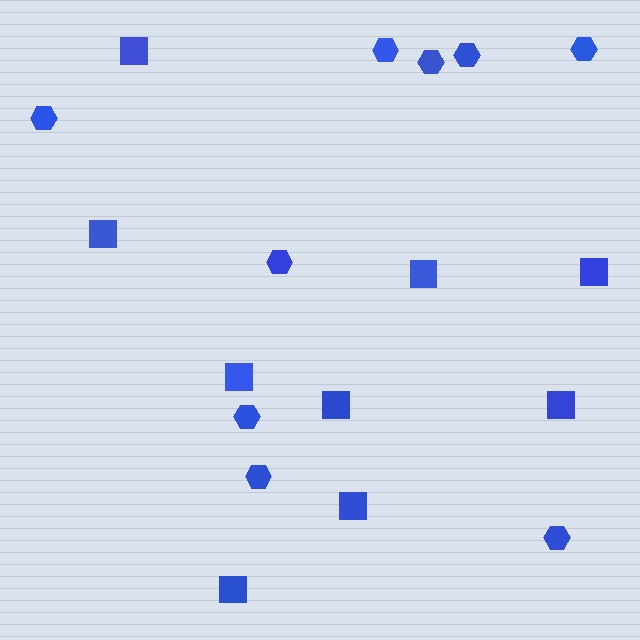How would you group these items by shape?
There are 2 groups: one group of hexagons (9) and one group of squares (9).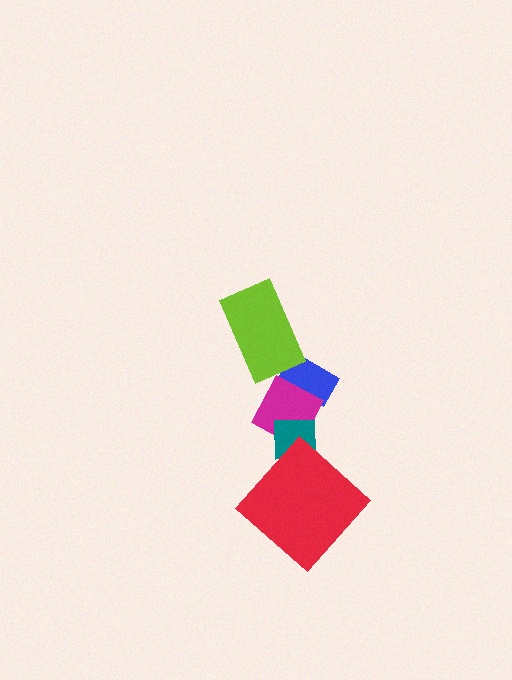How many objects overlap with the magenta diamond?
2 objects overlap with the magenta diamond.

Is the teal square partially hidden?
Yes, it is partially covered by another shape.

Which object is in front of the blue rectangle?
The magenta diamond is in front of the blue rectangle.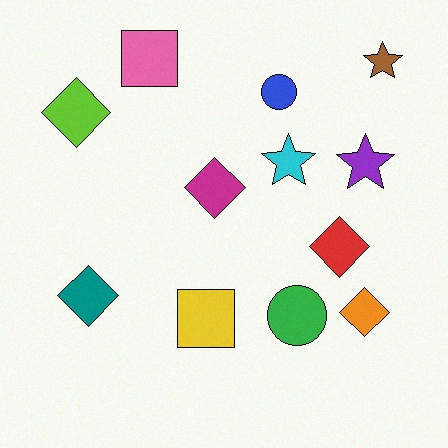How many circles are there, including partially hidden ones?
There are 2 circles.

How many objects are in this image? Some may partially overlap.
There are 12 objects.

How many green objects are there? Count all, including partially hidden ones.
There is 1 green object.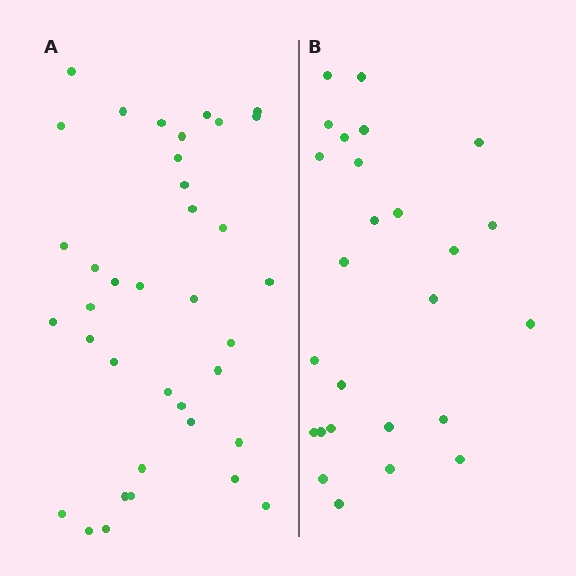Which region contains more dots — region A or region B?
Region A (the left region) has more dots.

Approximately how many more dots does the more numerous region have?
Region A has roughly 12 or so more dots than region B.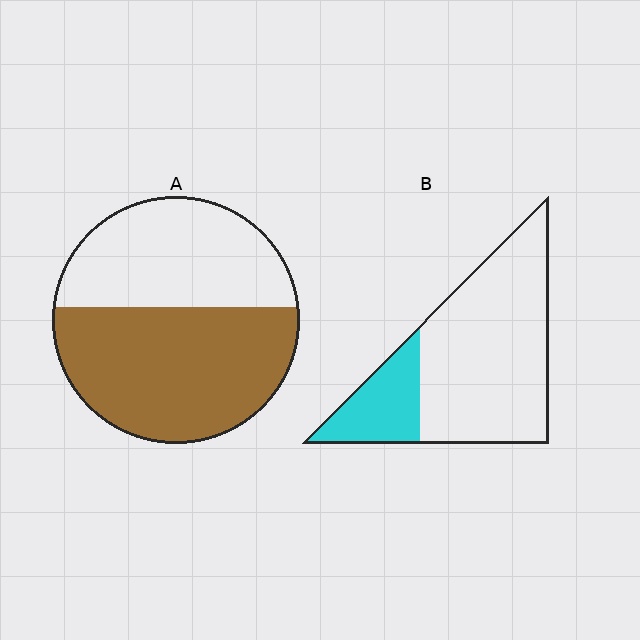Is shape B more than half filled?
No.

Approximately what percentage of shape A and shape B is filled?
A is approximately 55% and B is approximately 25%.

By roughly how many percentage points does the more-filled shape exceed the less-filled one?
By roughly 35 percentage points (A over B).